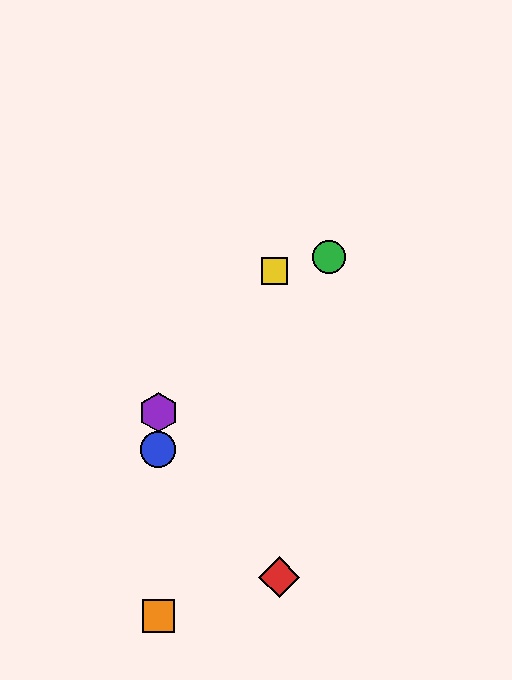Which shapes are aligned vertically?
The blue circle, the purple hexagon, the orange square are aligned vertically.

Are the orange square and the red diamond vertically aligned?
No, the orange square is at x≈158 and the red diamond is at x≈279.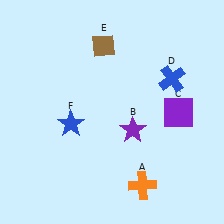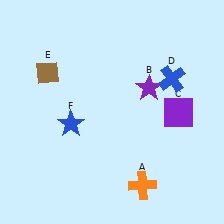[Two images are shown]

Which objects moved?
The objects that moved are: the purple star (B), the brown diamond (E).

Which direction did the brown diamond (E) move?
The brown diamond (E) moved left.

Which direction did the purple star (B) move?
The purple star (B) moved up.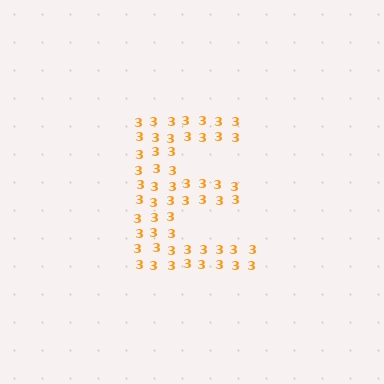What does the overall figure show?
The overall figure shows the letter E.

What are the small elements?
The small elements are digit 3's.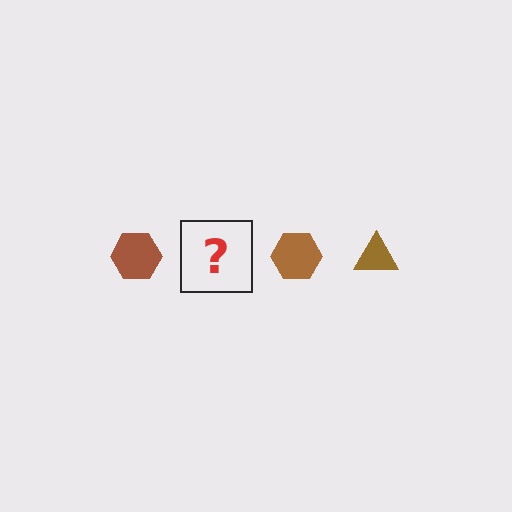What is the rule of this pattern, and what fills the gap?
The rule is that the pattern cycles through hexagon, triangle shapes in brown. The gap should be filled with a brown triangle.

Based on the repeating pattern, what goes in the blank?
The blank should be a brown triangle.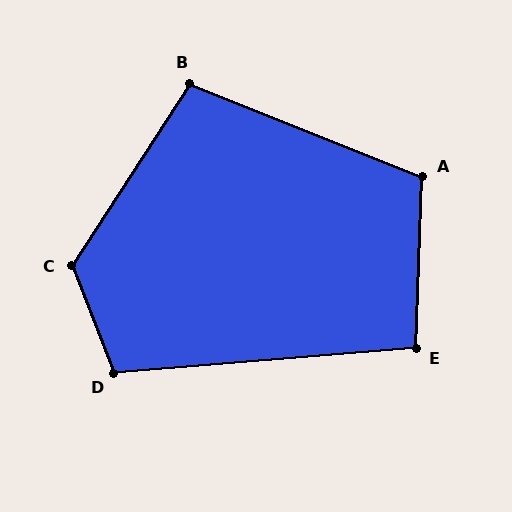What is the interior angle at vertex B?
Approximately 101 degrees (obtuse).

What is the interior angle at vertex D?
Approximately 107 degrees (obtuse).